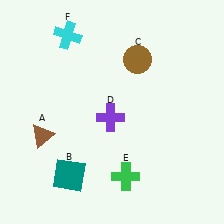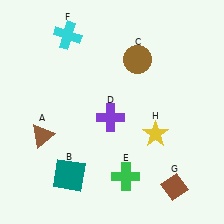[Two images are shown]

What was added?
A brown diamond (G), a yellow star (H) were added in Image 2.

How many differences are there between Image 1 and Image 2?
There are 2 differences between the two images.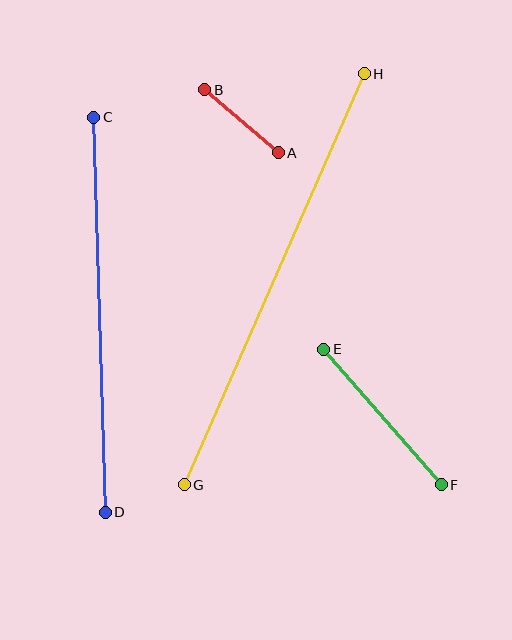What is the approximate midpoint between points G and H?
The midpoint is at approximately (274, 279) pixels.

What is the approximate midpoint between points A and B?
The midpoint is at approximately (241, 121) pixels.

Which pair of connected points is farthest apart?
Points G and H are farthest apart.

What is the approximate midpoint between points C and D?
The midpoint is at approximately (99, 315) pixels.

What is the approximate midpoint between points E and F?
The midpoint is at approximately (382, 417) pixels.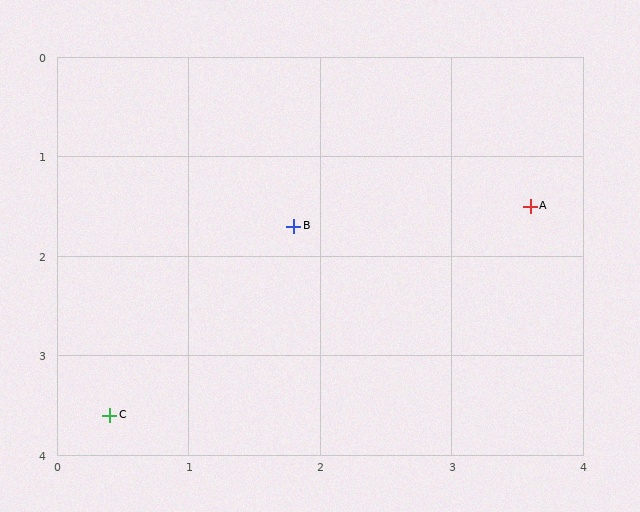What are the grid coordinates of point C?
Point C is at approximately (0.4, 3.6).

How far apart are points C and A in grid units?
Points C and A are about 3.8 grid units apart.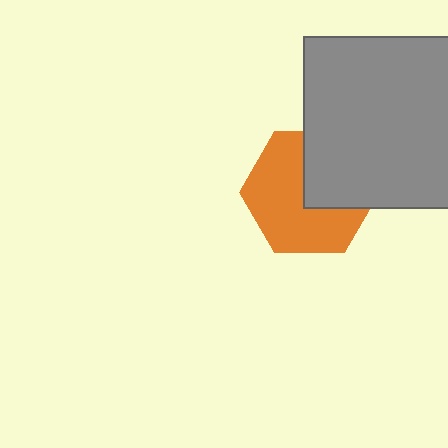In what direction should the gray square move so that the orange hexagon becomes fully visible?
The gray square should move toward the upper-right. That is the shortest direction to clear the overlap and leave the orange hexagon fully visible.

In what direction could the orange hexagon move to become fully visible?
The orange hexagon could move toward the lower-left. That would shift it out from behind the gray square entirely.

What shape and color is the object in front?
The object in front is a gray square.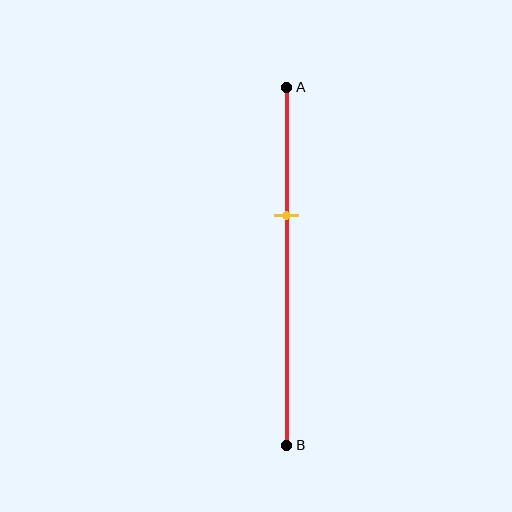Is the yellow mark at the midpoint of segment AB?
No, the mark is at about 35% from A, not at the 50% midpoint.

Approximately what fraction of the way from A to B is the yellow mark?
The yellow mark is approximately 35% of the way from A to B.